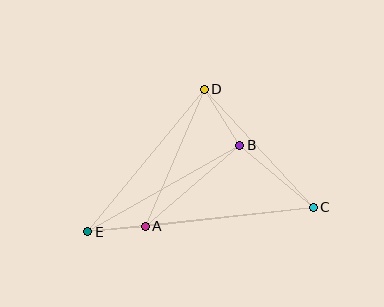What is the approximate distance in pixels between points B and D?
The distance between B and D is approximately 66 pixels.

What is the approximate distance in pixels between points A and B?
The distance between A and B is approximately 125 pixels.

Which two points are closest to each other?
Points A and E are closest to each other.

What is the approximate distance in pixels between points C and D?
The distance between C and D is approximately 160 pixels.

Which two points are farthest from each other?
Points C and E are farthest from each other.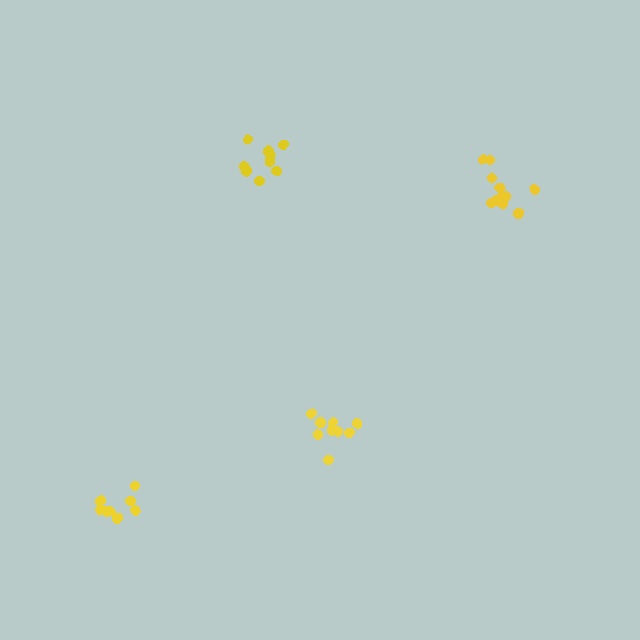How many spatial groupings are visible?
There are 4 spatial groupings.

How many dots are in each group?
Group 1: 11 dots, Group 2: 8 dots, Group 3: 9 dots, Group 4: 11 dots (39 total).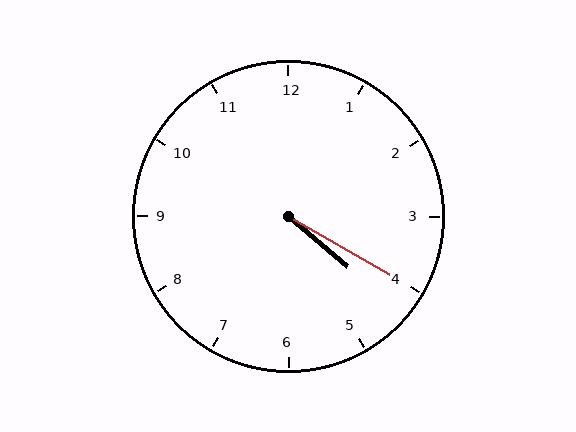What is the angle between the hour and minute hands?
Approximately 10 degrees.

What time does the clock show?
4:20.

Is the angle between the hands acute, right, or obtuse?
It is acute.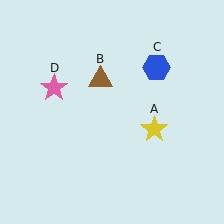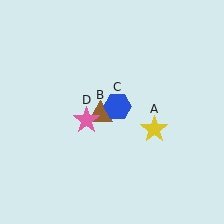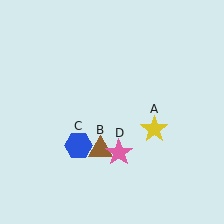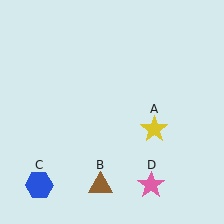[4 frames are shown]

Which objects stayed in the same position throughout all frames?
Yellow star (object A) remained stationary.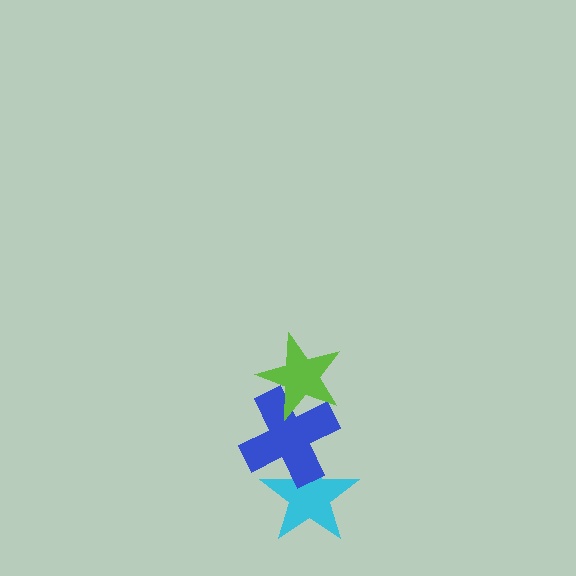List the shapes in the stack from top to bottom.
From top to bottom: the lime star, the blue cross, the cyan star.